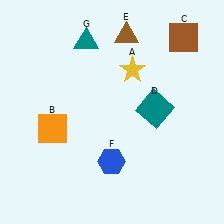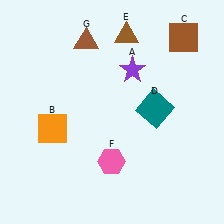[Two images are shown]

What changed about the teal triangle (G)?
In Image 1, G is teal. In Image 2, it changed to brown.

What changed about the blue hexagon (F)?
In Image 1, F is blue. In Image 2, it changed to pink.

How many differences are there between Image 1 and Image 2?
There are 3 differences between the two images.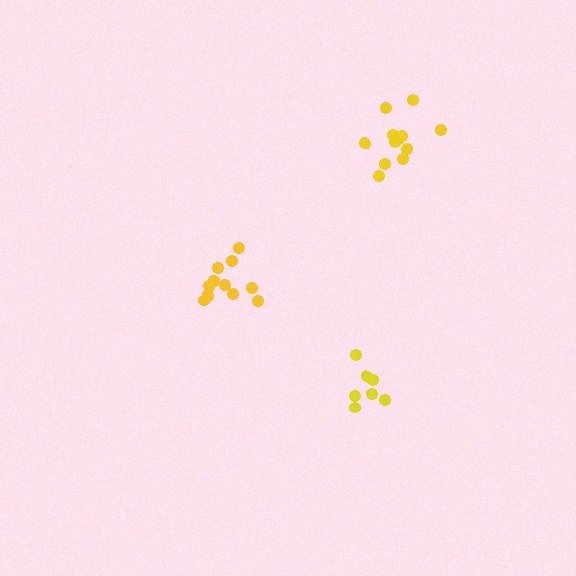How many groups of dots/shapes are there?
There are 3 groups.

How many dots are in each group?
Group 1: 12 dots, Group 2: 11 dots, Group 3: 7 dots (30 total).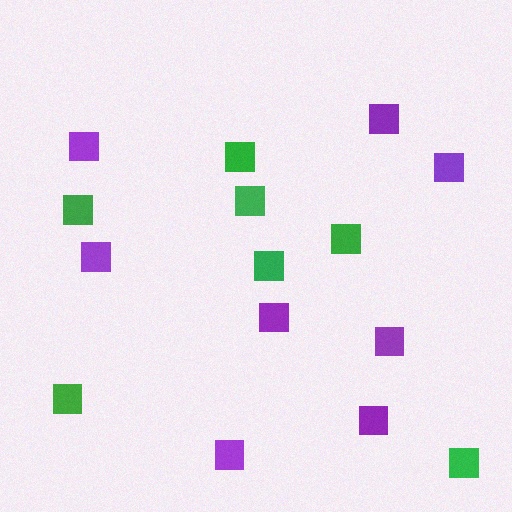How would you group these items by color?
There are 2 groups: one group of purple squares (8) and one group of green squares (7).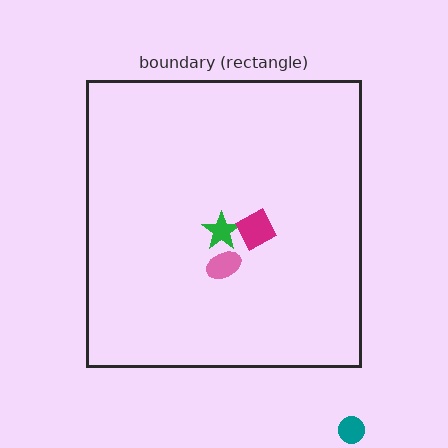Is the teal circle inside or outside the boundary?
Outside.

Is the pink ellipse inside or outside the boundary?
Inside.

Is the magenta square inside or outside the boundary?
Inside.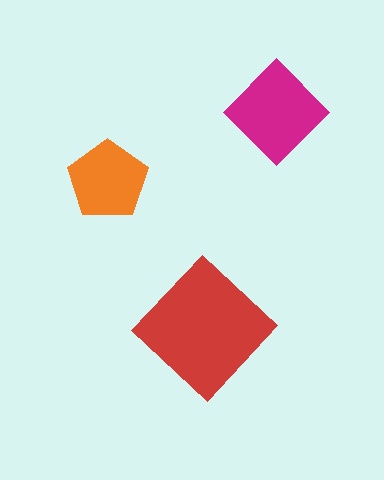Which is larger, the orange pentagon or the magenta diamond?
The magenta diamond.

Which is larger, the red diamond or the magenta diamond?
The red diamond.